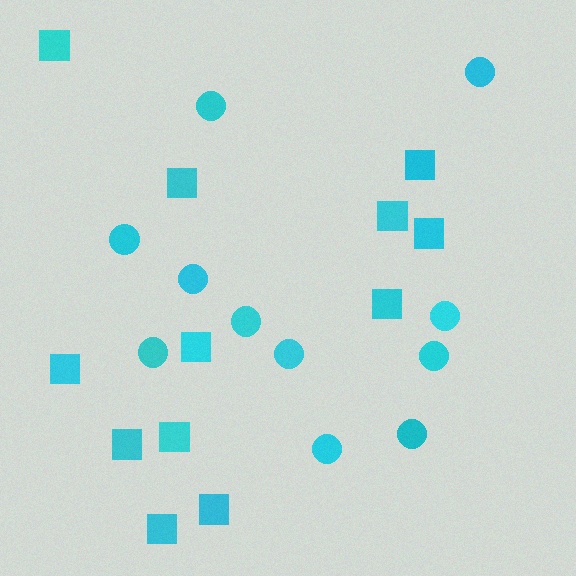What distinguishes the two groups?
There are 2 groups: one group of squares (12) and one group of circles (11).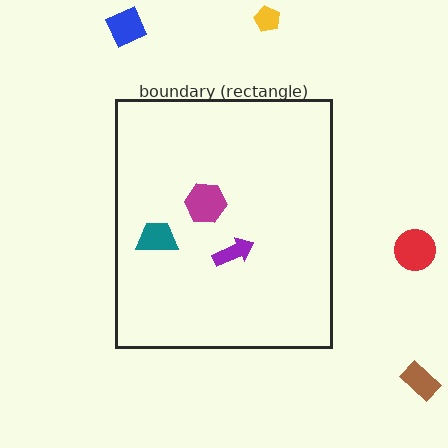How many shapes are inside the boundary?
3 inside, 4 outside.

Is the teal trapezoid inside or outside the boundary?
Inside.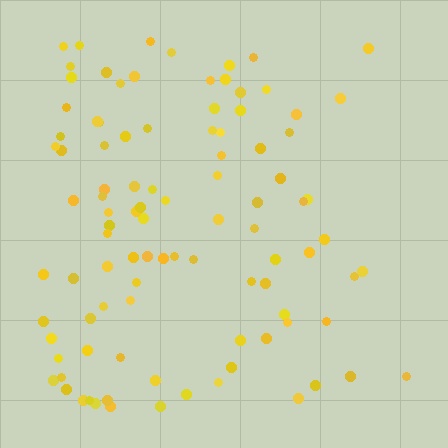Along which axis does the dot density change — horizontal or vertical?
Horizontal.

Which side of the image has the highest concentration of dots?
The left.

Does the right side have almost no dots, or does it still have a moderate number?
Still a moderate number, just noticeably fewer than the left.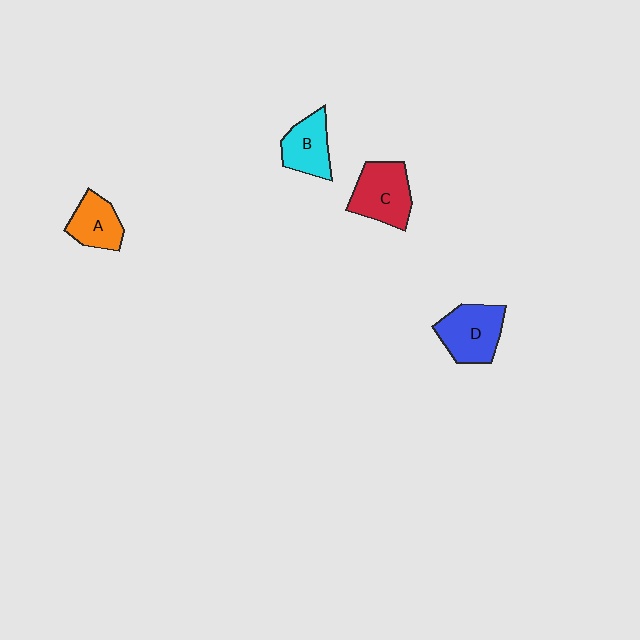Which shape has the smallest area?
Shape A (orange).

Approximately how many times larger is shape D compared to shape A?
Approximately 1.4 times.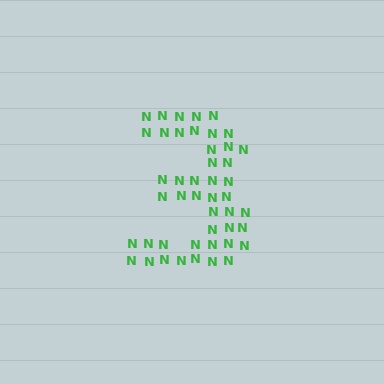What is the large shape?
The large shape is the digit 3.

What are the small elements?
The small elements are letter N's.